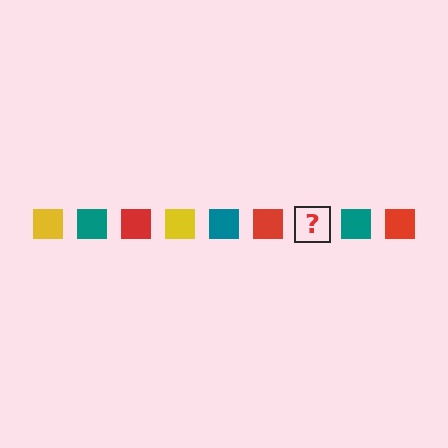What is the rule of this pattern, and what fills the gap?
The rule is that the pattern cycles through yellow, teal, red squares. The gap should be filled with a yellow square.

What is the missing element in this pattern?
The missing element is a yellow square.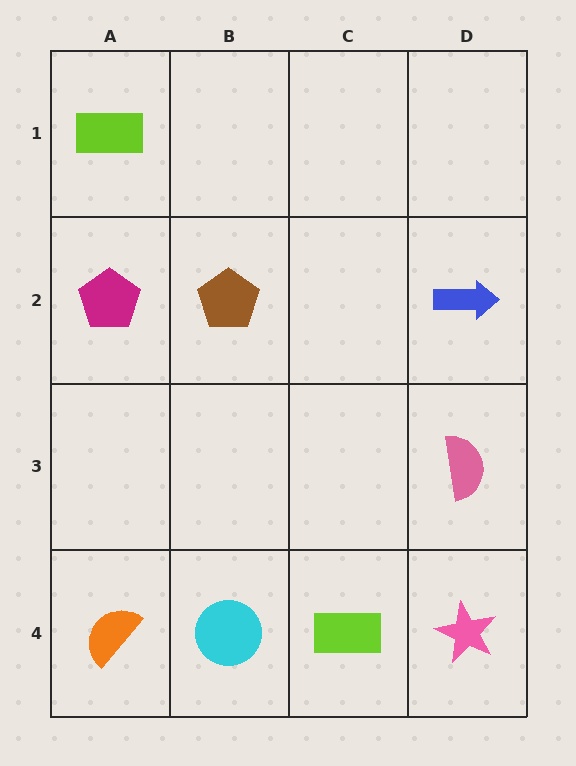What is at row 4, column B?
A cyan circle.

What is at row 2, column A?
A magenta pentagon.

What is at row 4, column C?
A lime rectangle.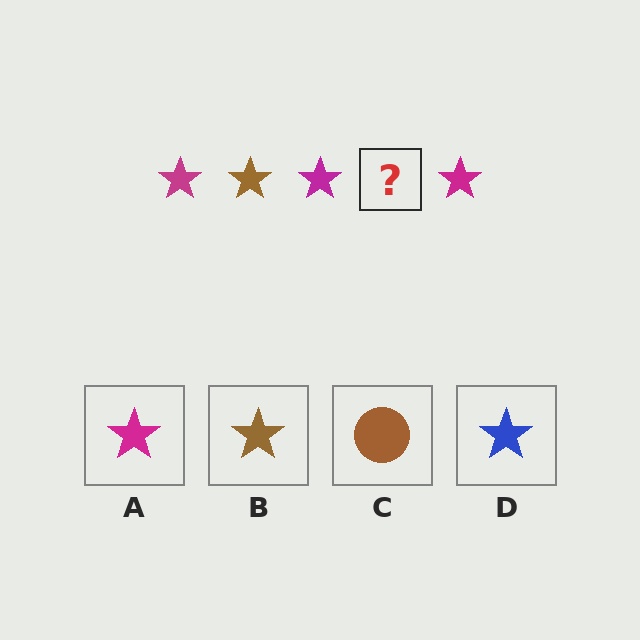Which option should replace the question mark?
Option B.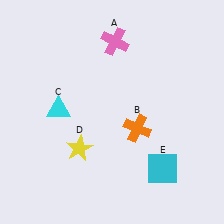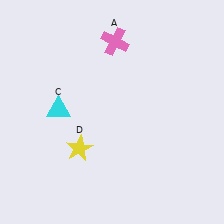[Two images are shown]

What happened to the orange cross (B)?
The orange cross (B) was removed in Image 2. It was in the bottom-right area of Image 1.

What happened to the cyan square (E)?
The cyan square (E) was removed in Image 2. It was in the bottom-right area of Image 1.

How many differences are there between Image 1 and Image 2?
There are 2 differences between the two images.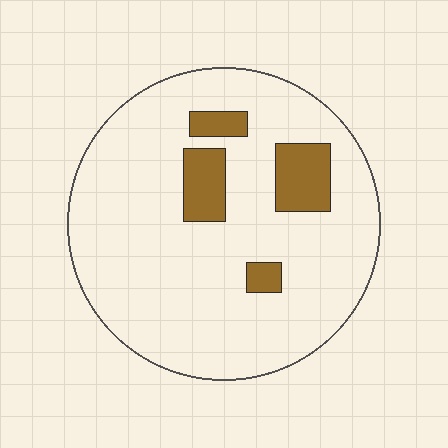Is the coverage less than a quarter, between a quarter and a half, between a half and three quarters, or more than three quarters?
Less than a quarter.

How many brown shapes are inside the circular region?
4.